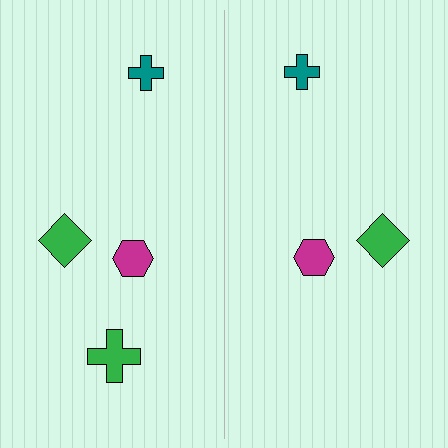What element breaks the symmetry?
A green cross is missing from the right side.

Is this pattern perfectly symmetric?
No, the pattern is not perfectly symmetric. A green cross is missing from the right side.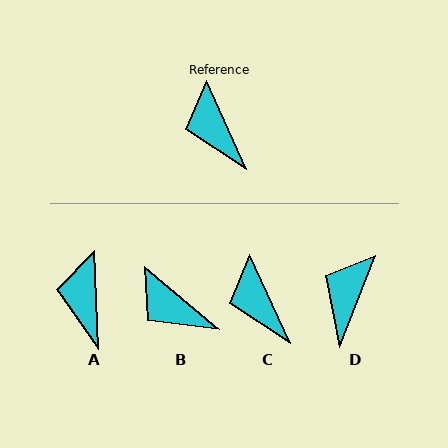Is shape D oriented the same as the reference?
No, it is off by about 46 degrees.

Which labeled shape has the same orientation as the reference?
C.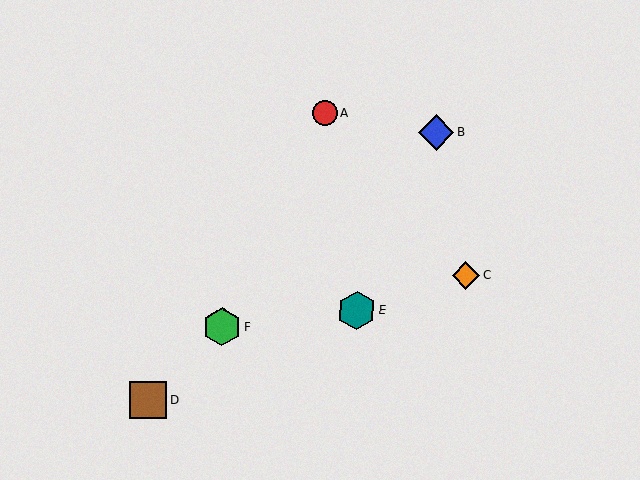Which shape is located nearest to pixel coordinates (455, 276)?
The orange diamond (labeled C) at (466, 276) is nearest to that location.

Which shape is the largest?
The teal hexagon (labeled E) is the largest.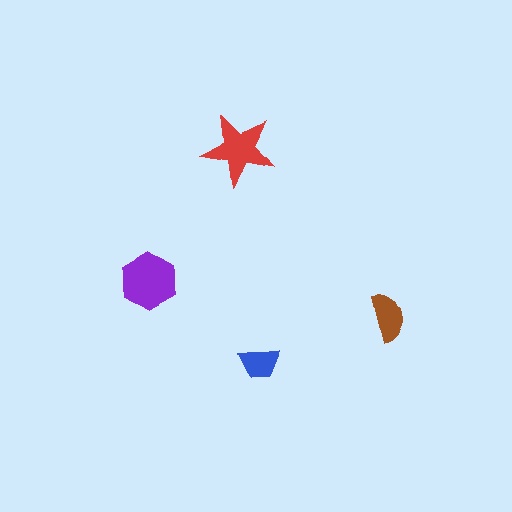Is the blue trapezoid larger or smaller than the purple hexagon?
Smaller.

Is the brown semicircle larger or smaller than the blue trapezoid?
Larger.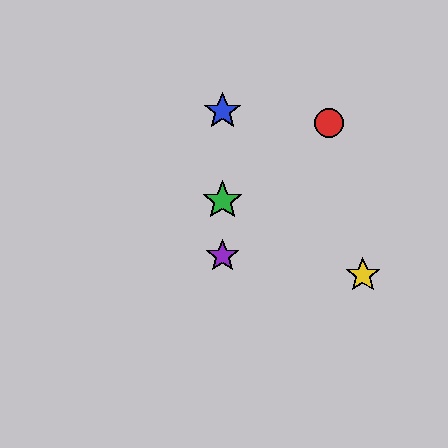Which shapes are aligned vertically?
The blue star, the green star, the purple star are aligned vertically.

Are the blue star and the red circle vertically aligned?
No, the blue star is at x≈223 and the red circle is at x≈329.